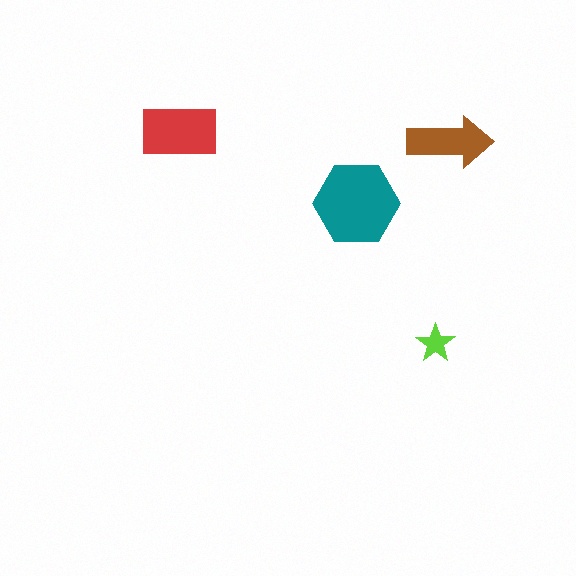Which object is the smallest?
The lime star.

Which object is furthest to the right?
The brown arrow is rightmost.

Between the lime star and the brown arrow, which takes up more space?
The brown arrow.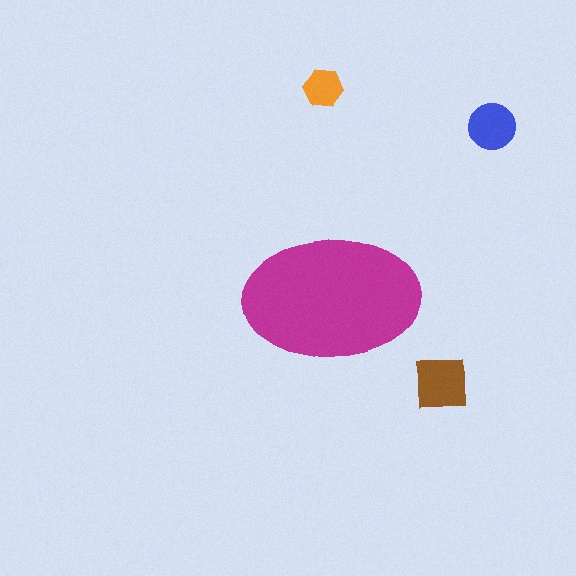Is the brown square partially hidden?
No, the brown square is fully visible.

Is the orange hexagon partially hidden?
No, the orange hexagon is fully visible.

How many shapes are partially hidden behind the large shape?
0 shapes are partially hidden.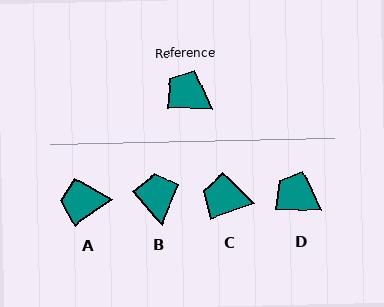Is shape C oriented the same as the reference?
No, it is off by about 21 degrees.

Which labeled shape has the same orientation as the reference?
D.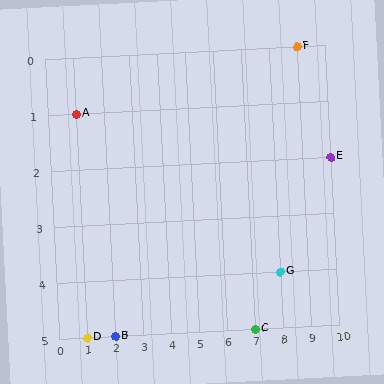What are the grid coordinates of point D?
Point D is at grid coordinates (1, 5).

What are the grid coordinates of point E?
Point E is at grid coordinates (10, 2).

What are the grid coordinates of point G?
Point G is at grid coordinates (8, 4).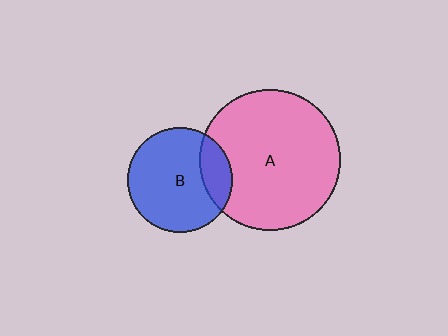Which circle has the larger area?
Circle A (pink).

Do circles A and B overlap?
Yes.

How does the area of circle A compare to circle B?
Approximately 1.8 times.